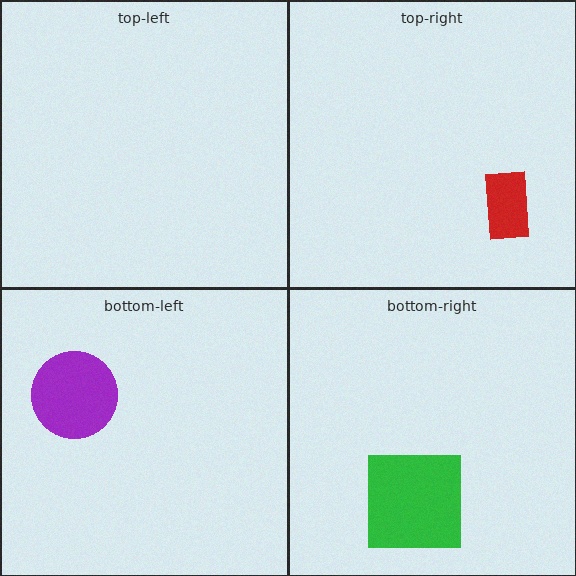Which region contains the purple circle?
The bottom-left region.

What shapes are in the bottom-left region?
The purple circle.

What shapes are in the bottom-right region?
The green square.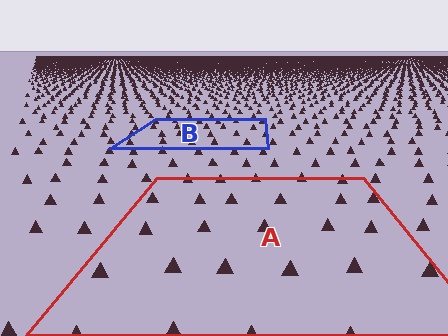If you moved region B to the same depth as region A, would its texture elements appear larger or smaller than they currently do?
They would appear larger. At a closer depth, the same texture elements are projected at a bigger on-screen size.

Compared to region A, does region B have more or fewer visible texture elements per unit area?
Region B has more texture elements per unit area — they are packed more densely because it is farther away.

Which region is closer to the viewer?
Region A is closer. The texture elements there are larger and more spread out.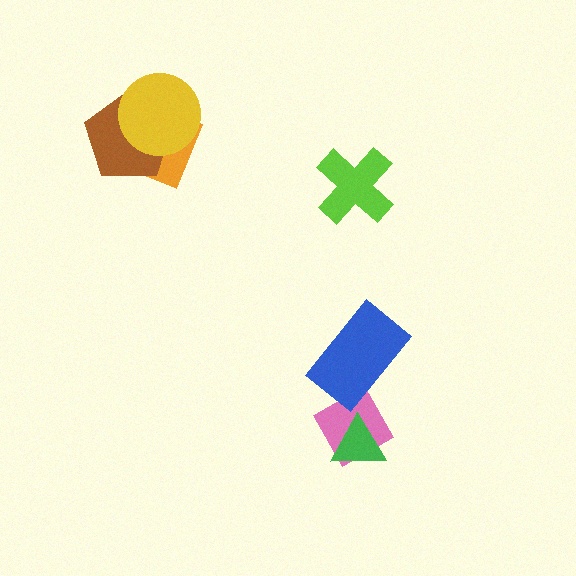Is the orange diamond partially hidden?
Yes, it is partially covered by another shape.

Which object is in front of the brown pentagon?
The yellow circle is in front of the brown pentagon.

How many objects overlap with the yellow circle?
2 objects overlap with the yellow circle.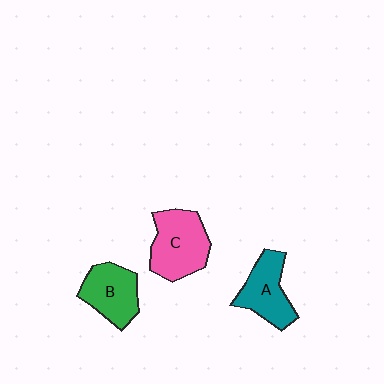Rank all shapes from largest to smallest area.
From largest to smallest: C (pink), B (green), A (teal).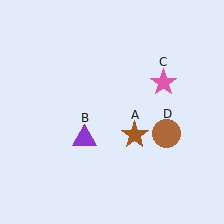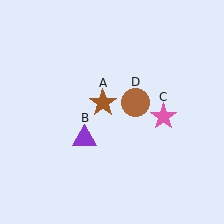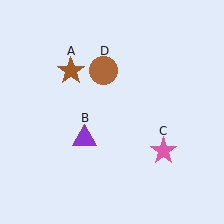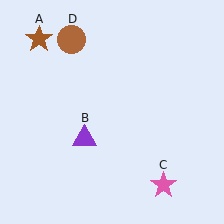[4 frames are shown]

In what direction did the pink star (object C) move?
The pink star (object C) moved down.